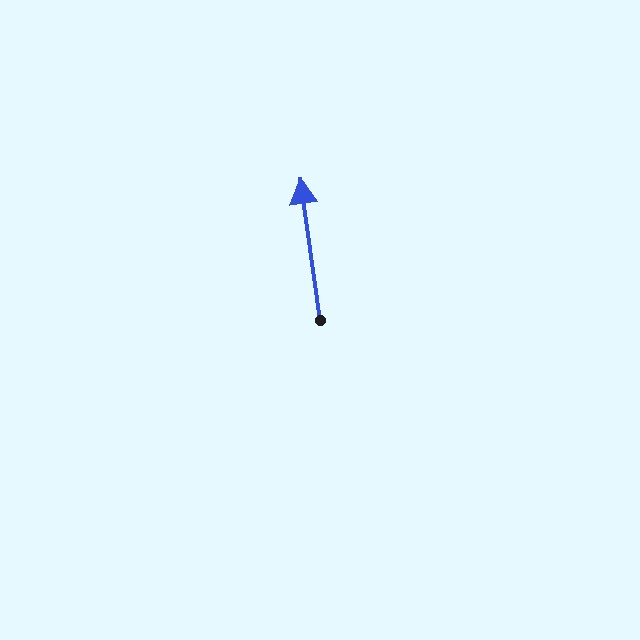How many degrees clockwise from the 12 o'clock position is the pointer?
Approximately 352 degrees.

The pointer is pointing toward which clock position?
Roughly 12 o'clock.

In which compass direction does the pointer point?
North.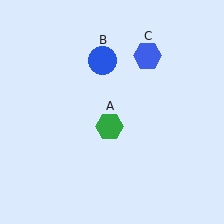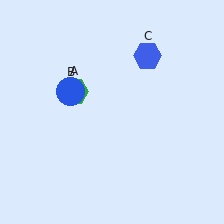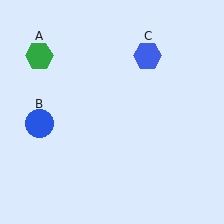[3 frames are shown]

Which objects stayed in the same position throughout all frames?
Blue hexagon (object C) remained stationary.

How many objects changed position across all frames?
2 objects changed position: green hexagon (object A), blue circle (object B).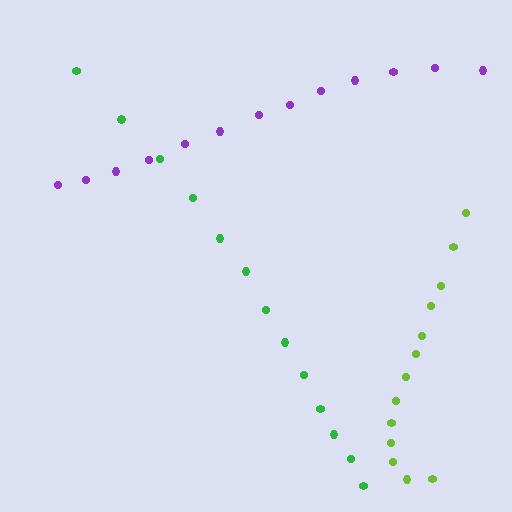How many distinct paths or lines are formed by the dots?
There are 3 distinct paths.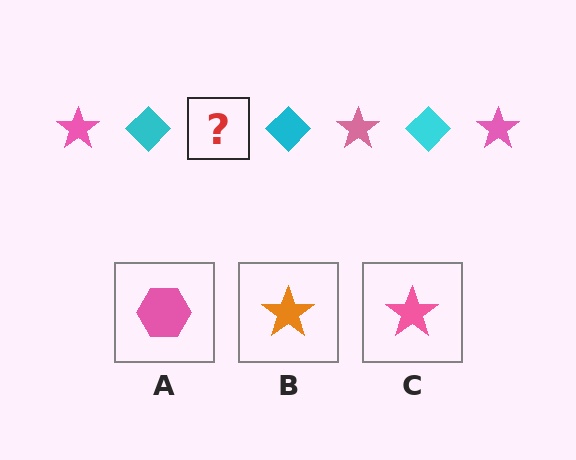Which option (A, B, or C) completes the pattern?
C.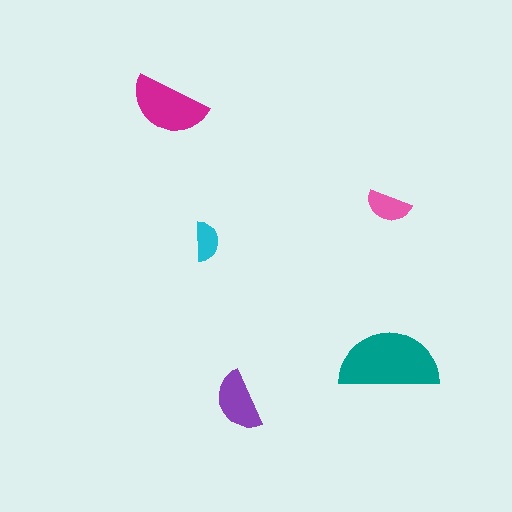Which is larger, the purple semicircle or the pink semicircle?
The purple one.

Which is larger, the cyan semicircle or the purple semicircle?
The purple one.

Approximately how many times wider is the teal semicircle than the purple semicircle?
About 1.5 times wider.